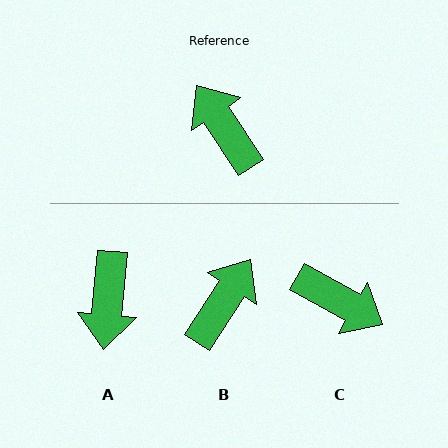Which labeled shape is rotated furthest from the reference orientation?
C, about 153 degrees away.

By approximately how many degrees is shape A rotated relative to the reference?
Approximately 141 degrees counter-clockwise.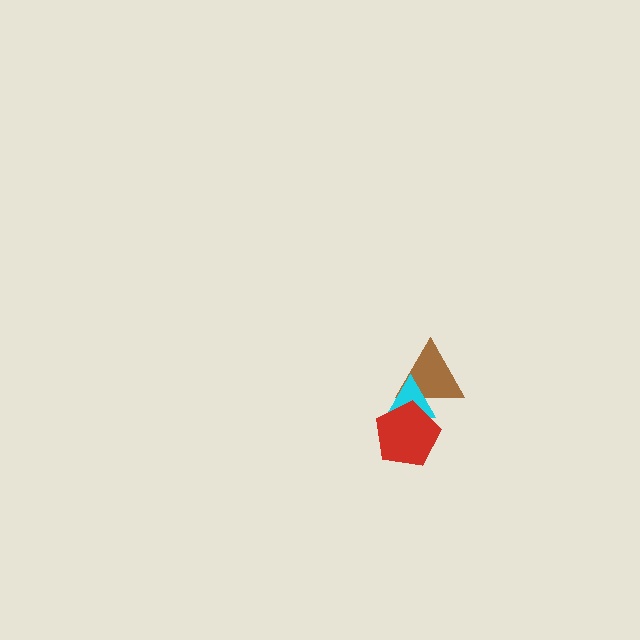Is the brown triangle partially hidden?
Yes, it is partially covered by another shape.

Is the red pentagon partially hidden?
No, no other shape covers it.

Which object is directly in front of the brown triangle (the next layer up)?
The cyan triangle is directly in front of the brown triangle.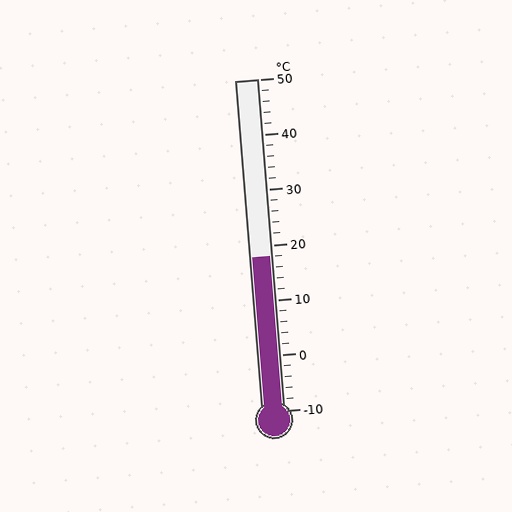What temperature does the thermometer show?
The thermometer shows approximately 18°C.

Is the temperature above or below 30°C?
The temperature is below 30°C.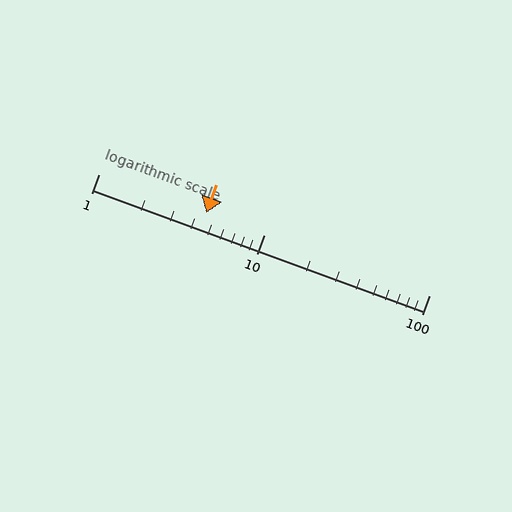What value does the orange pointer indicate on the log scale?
The pointer indicates approximately 4.5.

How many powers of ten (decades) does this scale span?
The scale spans 2 decades, from 1 to 100.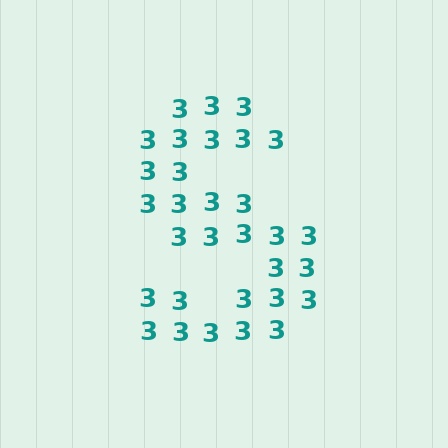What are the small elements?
The small elements are digit 3's.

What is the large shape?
The large shape is the letter S.